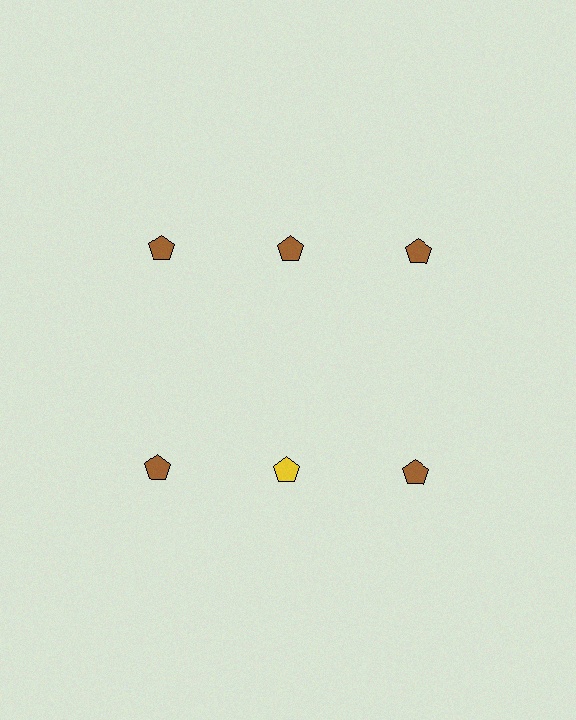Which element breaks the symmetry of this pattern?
The yellow pentagon in the second row, second from left column breaks the symmetry. All other shapes are brown pentagons.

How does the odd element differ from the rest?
It has a different color: yellow instead of brown.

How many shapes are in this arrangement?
There are 6 shapes arranged in a grid pattern.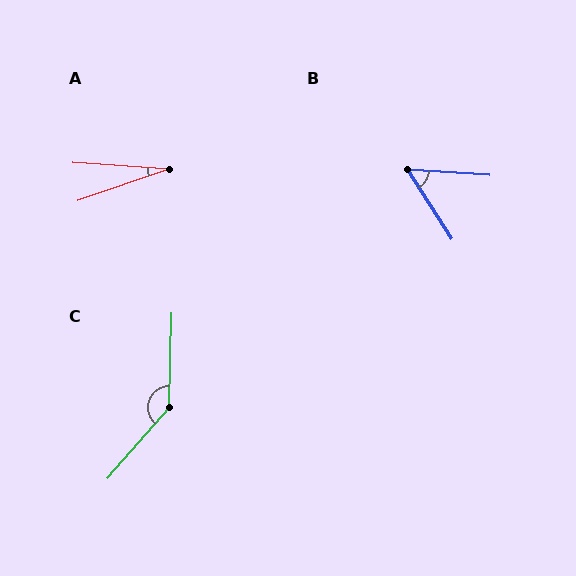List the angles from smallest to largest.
A (23°), B (54°), C (140°).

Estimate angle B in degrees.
Approximately 54 degrees.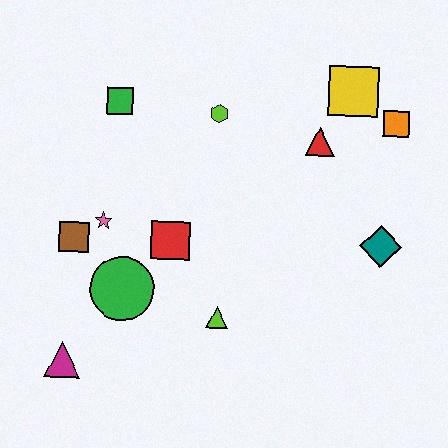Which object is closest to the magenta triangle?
The green circle is closest to the magenta triangle.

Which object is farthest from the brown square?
The orange square is farthest from the brown square.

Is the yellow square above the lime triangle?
Yes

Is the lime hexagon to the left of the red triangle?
Yes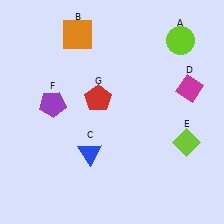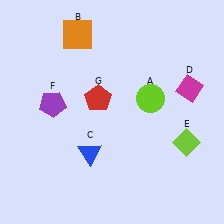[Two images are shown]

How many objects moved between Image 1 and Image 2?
1 object moved between the two images.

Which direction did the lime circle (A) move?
The lime circle (A) moved down.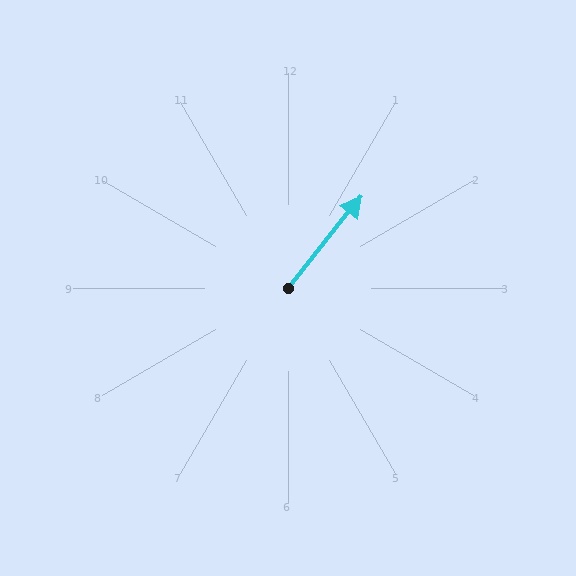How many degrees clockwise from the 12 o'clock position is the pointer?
Approximately 39 degrees.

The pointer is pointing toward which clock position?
Roughly 1 o'clock.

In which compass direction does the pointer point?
Northeast.